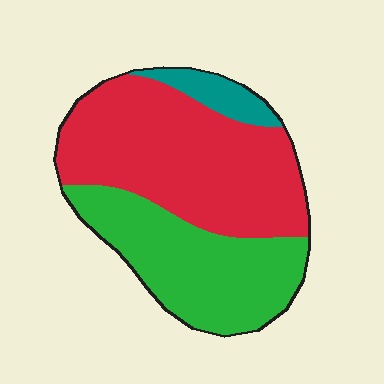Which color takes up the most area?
Red, at roughly 55%.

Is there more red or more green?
Red.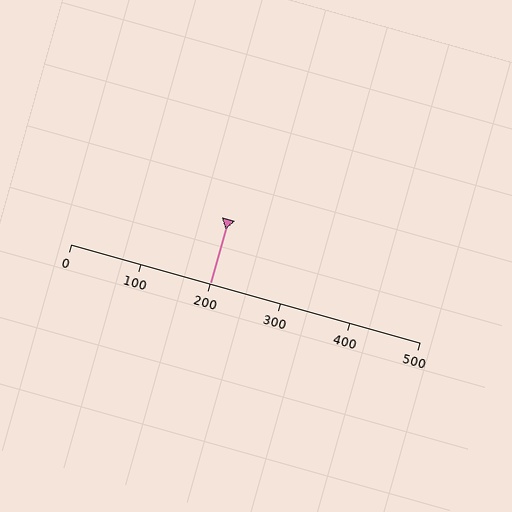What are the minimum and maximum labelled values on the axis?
The axis runs from 0 to 500.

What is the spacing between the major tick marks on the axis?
The major ticks are spaced 100 apart.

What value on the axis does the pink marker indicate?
The marker indicates approximately 200.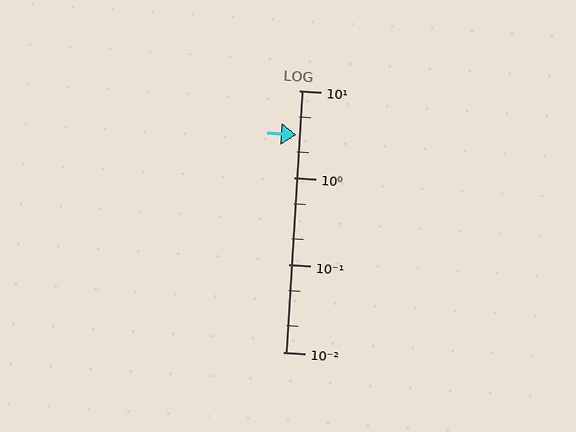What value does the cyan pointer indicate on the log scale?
The pointer indicates approximately 3.1.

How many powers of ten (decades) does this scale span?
The scale spans 3 decades, from 0.01 to 10.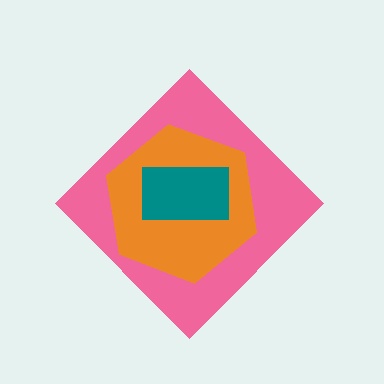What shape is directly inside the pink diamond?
The orange hexagon.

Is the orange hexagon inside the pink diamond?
Yes.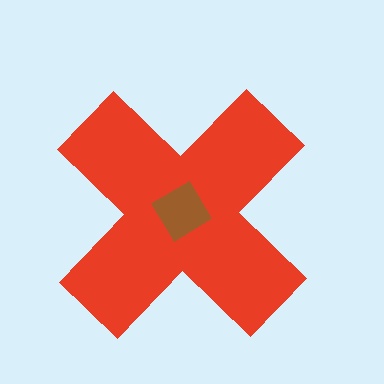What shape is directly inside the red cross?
The brown diamond.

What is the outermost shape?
The red cross.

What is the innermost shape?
The brown diamond.